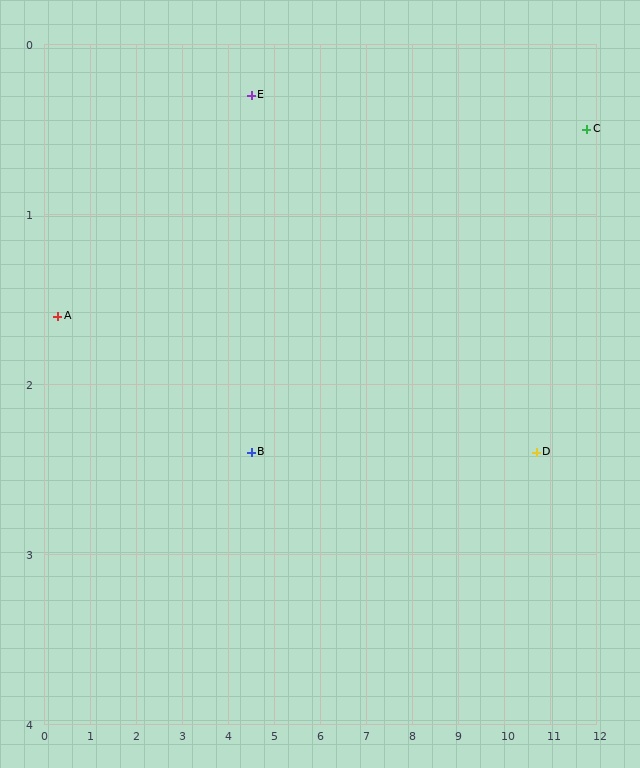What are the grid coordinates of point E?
Point E is at approximately (4.5, 0.3).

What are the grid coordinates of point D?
Point D is at approximately (10.7, 2.4).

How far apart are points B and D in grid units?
Points B and D are about 6.2 grid units apart.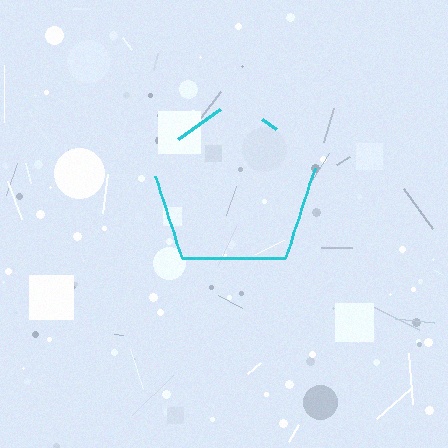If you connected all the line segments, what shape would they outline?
They would outline a pentagon.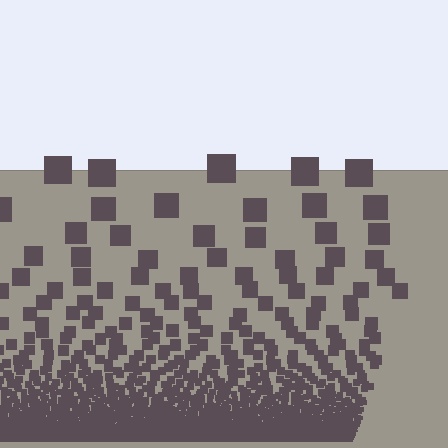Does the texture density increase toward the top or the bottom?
Density increases toward the bottom.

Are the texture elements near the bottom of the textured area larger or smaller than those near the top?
Smaller. The gradient is inverted — elements near the bottom are smaller and denser.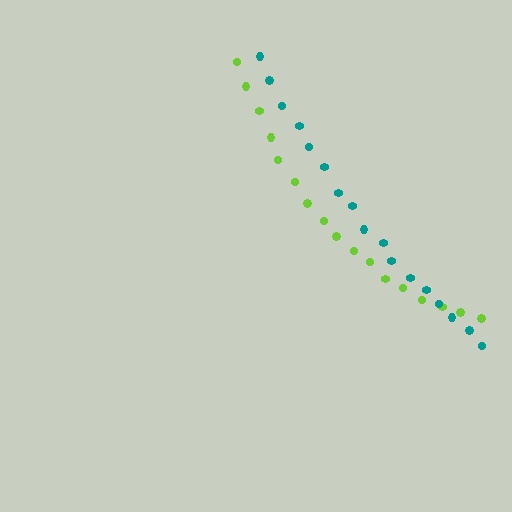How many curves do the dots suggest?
There are 2 distinct paths.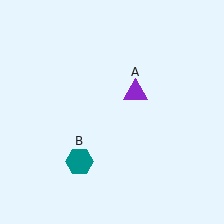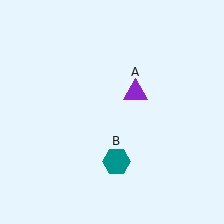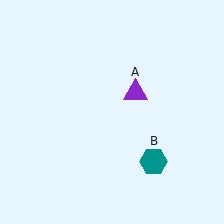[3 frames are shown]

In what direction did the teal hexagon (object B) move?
The teal hexagon (object B) moved right.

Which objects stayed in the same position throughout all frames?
Purple triangle (object A) remained stationary.